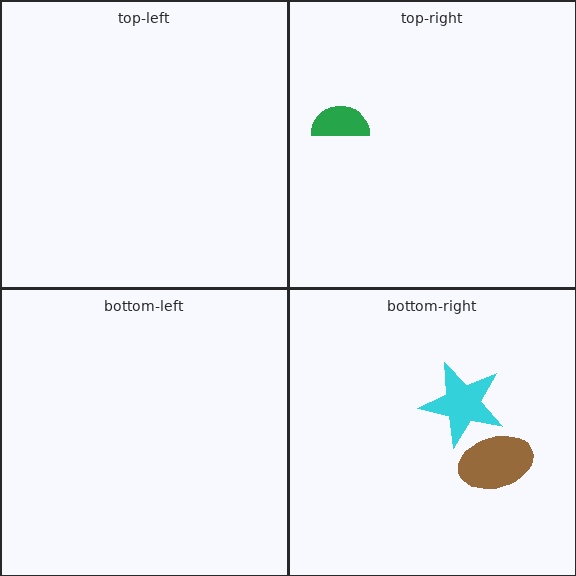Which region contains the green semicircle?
The top-right region.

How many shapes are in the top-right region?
1.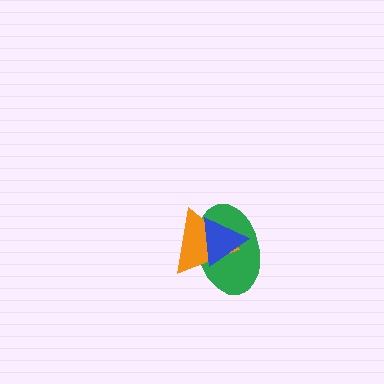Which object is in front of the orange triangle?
The blue triangle is in front of the orange triangle.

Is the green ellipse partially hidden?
Yes, it is partially covered by another shape.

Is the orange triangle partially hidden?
Yes, it is partially covered by another shape.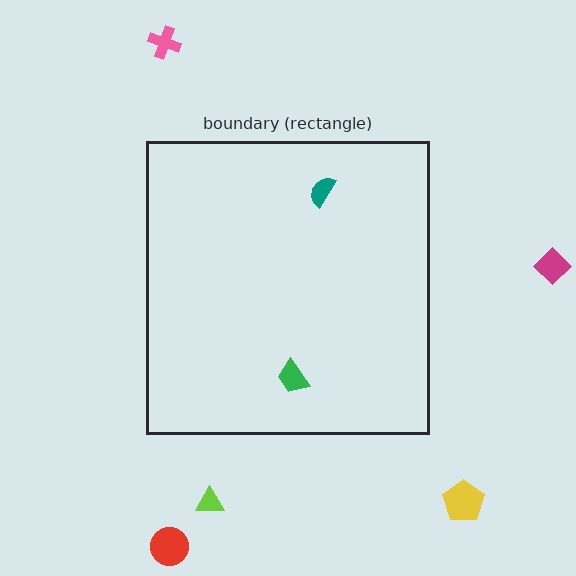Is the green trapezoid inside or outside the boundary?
Inside.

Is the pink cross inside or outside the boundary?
Outside.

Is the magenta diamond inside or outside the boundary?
Outside.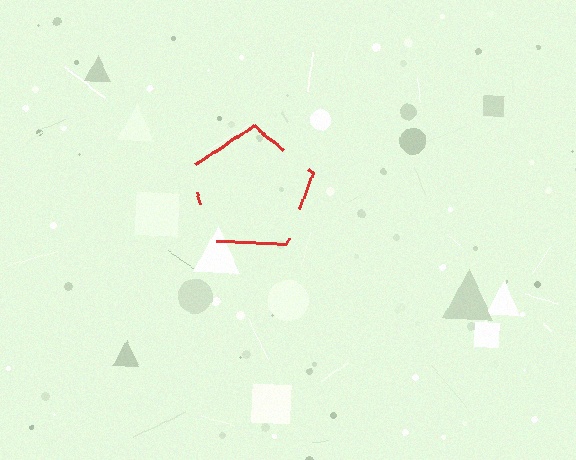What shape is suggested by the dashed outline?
The dashed outline suggests a pentagon.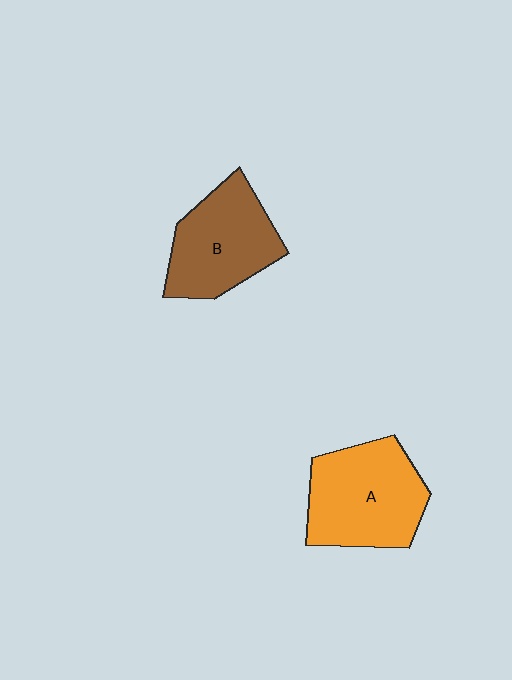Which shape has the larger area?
Shape A (orange).